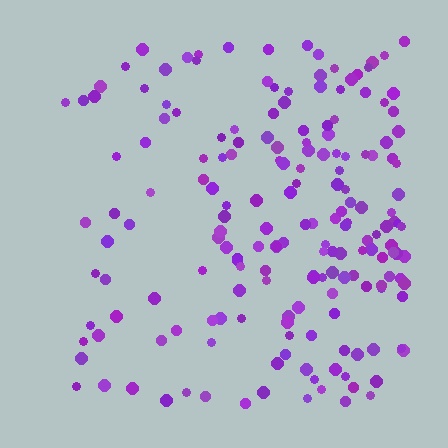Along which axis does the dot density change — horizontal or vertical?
Horizontal.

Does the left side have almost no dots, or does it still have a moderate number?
Still a moderate number, just noticeably fewer than the right.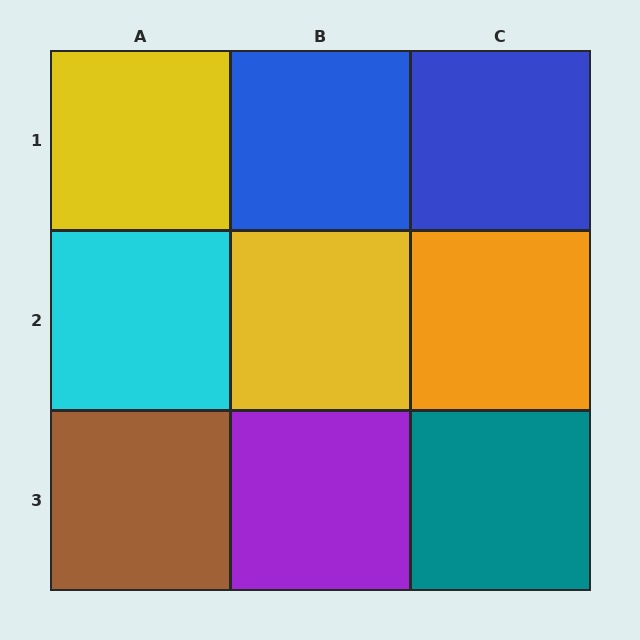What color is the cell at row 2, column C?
Orange.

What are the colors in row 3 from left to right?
Brown, purple, teal.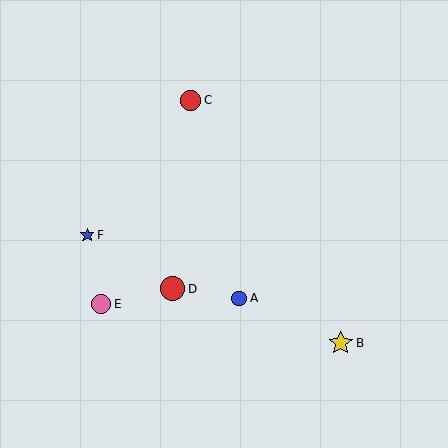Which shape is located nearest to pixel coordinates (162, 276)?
The red circle (labeled D) at (172, 289) is nearest to that location.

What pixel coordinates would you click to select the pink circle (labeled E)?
Click at (101, 304) to select the pink circle E.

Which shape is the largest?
The red circle (labeled D) is the largest.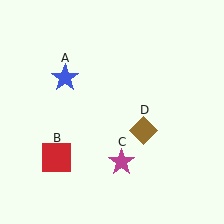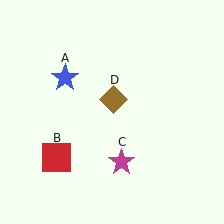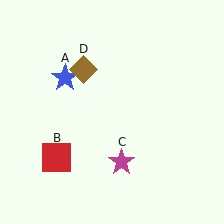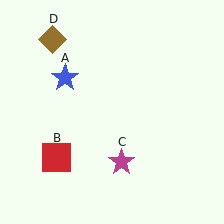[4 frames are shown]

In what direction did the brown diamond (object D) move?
The brown diamond (object D) moved up and to the left.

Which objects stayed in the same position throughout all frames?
Blue star (object A) and red square (object B) and magenta star (object C) remained stationary.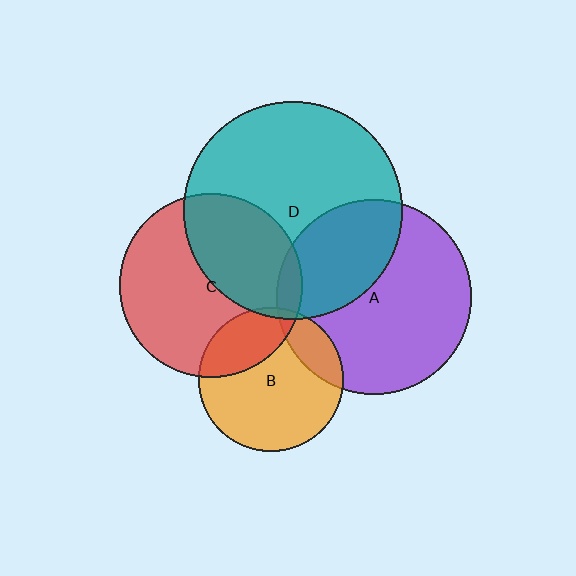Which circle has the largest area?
Circle D (teal).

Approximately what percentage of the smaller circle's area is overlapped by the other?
Approximately 5%.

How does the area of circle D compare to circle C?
Approximately 1.4 times.